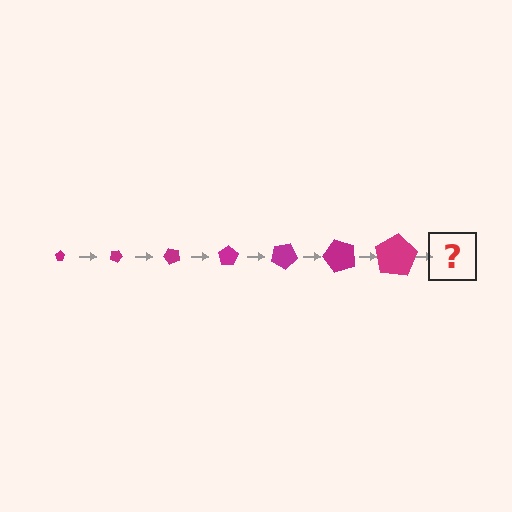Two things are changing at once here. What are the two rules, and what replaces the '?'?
The two rules are that the pentagon grows larger each step and it rotates 25 degrees each step. The '?' should be a pentagon, larger than the previous one and rotated 175 degrees from the start.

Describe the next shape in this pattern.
It should be a pentagon, larger than the previous one and rotated 175 degrees from the start.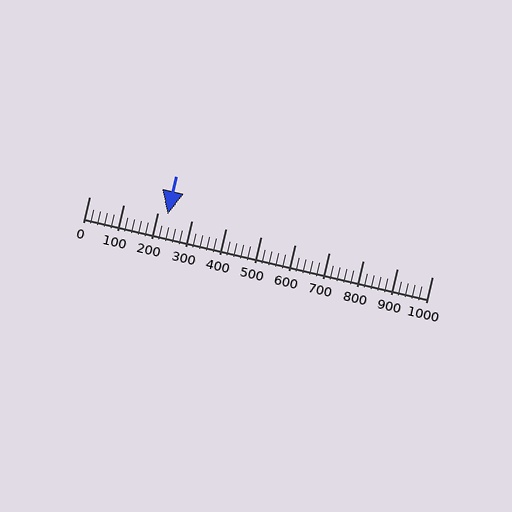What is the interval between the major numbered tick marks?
The major tick marks are spaced 100 units apart.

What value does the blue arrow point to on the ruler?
The blue arrow points to approximately 229.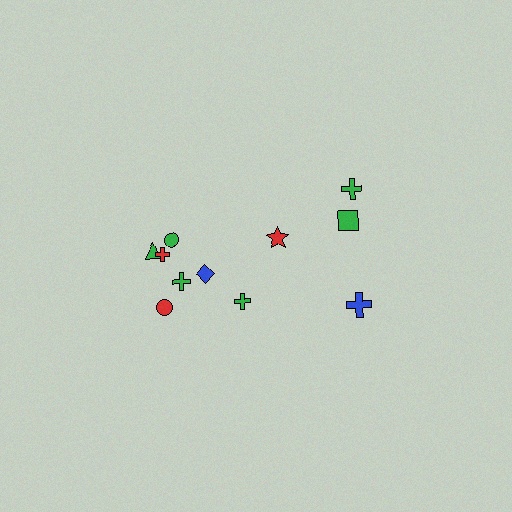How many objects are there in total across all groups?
There are 11 objects.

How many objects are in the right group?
There are 4 objects.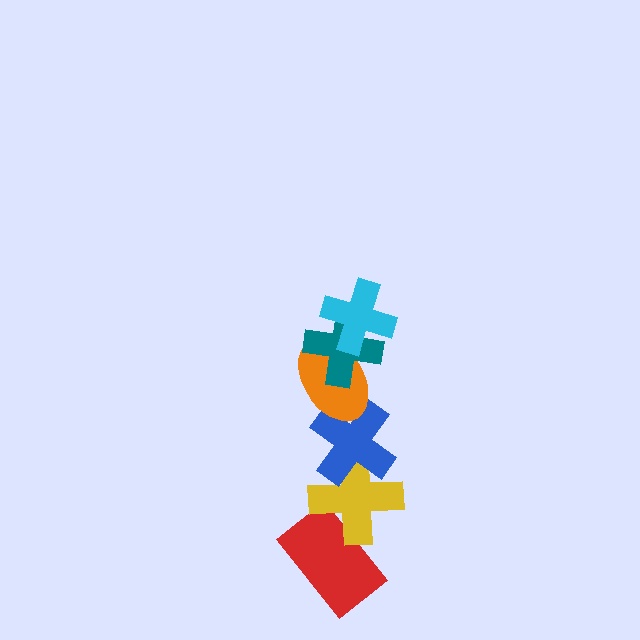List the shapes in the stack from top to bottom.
From top to bottom: the cyan cross, the teal cross, the orange ellipse, the blue cross, the yellow cross, the red rectangle.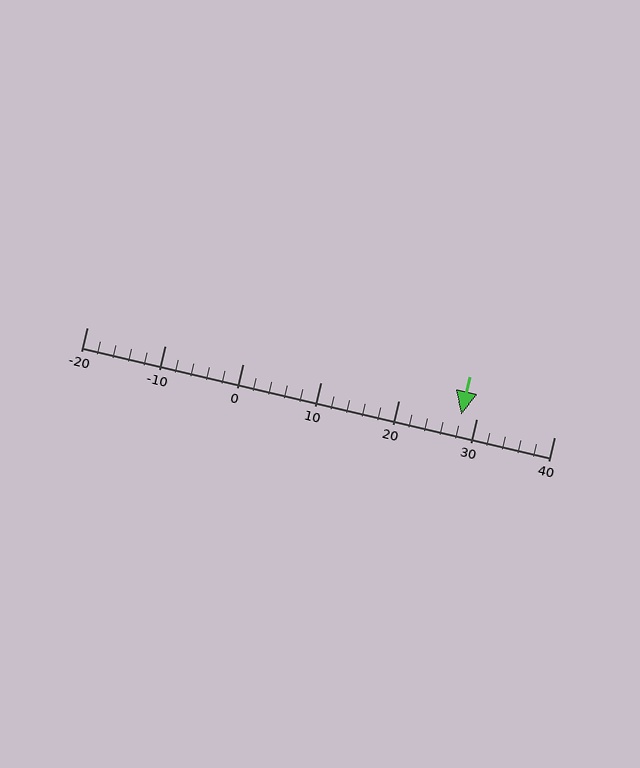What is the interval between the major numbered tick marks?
The major tick marks are spaced 10 units apart.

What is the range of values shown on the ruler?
The ruler shows values from -20 to 40.